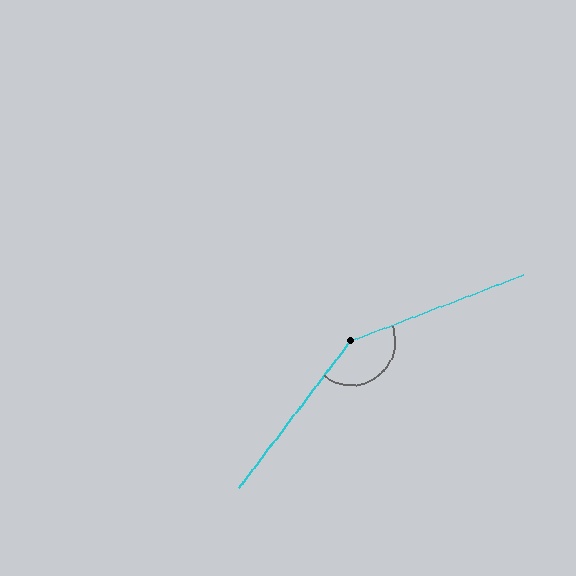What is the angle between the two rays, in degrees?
Approximately 148 degrees.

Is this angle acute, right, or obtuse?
It is obtuse.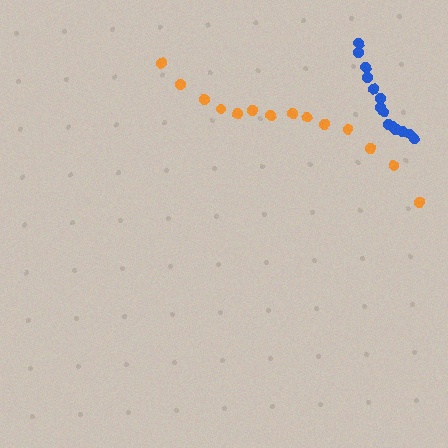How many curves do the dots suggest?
There are 2 distinct paths.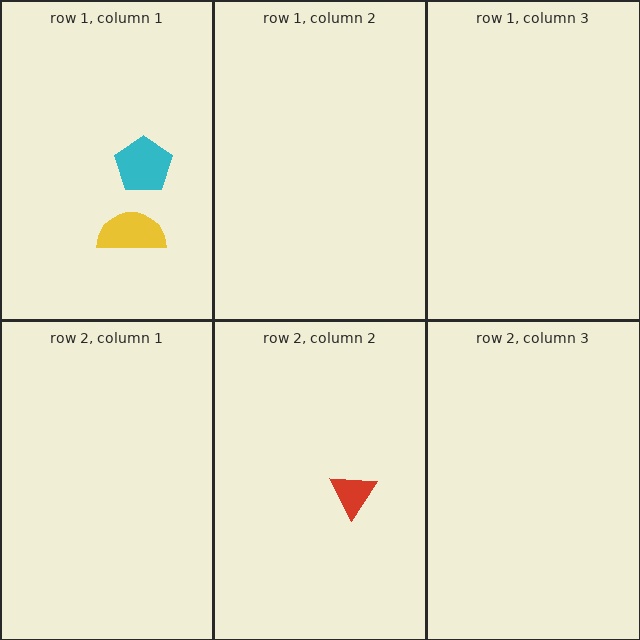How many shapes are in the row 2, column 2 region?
1.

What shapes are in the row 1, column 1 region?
The cyan pentagon, the yellow semicircle.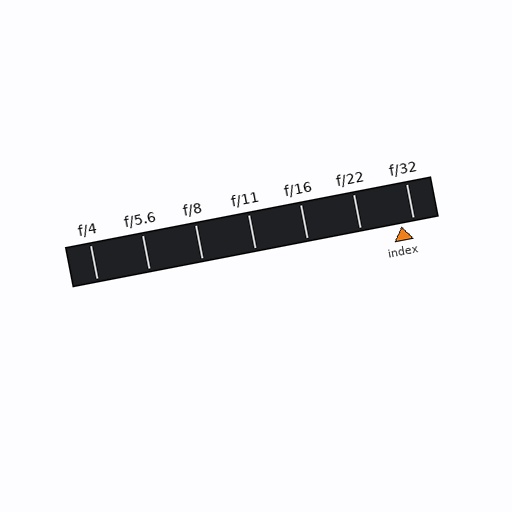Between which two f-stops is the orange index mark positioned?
The index mark is between f/22 and f/32.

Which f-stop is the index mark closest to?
The index mark is closest to f/32.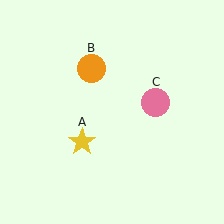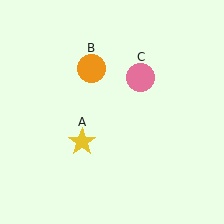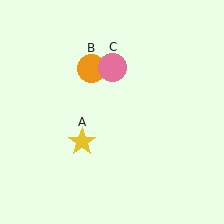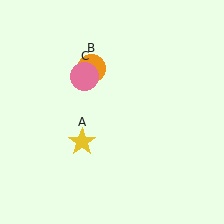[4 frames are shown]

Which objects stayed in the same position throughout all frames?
Yellow star (object A) and orange circle (object B) remained stationary.